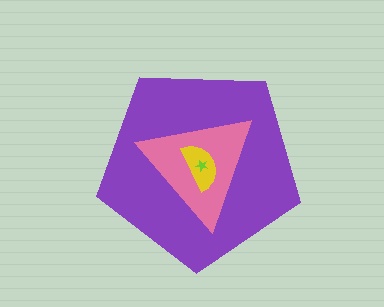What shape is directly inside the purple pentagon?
The pink triangle.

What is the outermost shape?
The purple pentagon.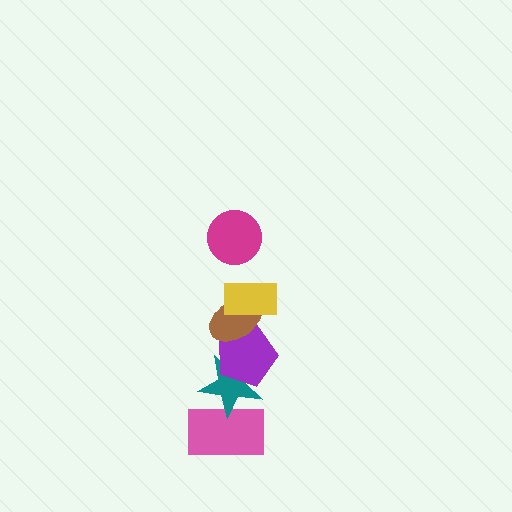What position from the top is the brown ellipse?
The brown ellipse is 3rd from the top.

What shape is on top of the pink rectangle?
The teal star is on top of the pink rectangle.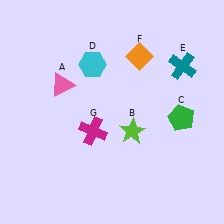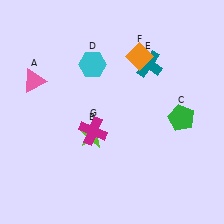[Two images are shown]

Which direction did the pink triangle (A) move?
The pink triangle (A) moved left.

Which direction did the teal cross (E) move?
The teal cross (E) moved left.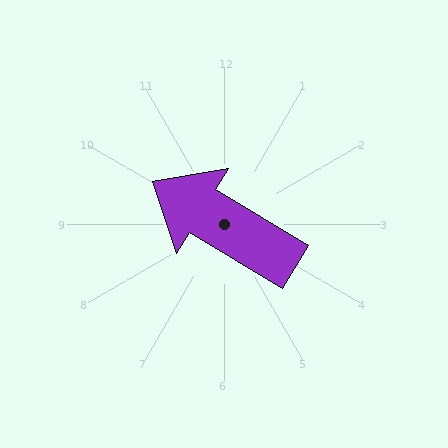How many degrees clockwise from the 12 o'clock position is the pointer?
Approximately 301 degrees.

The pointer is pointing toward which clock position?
Roughly 10 o'clock.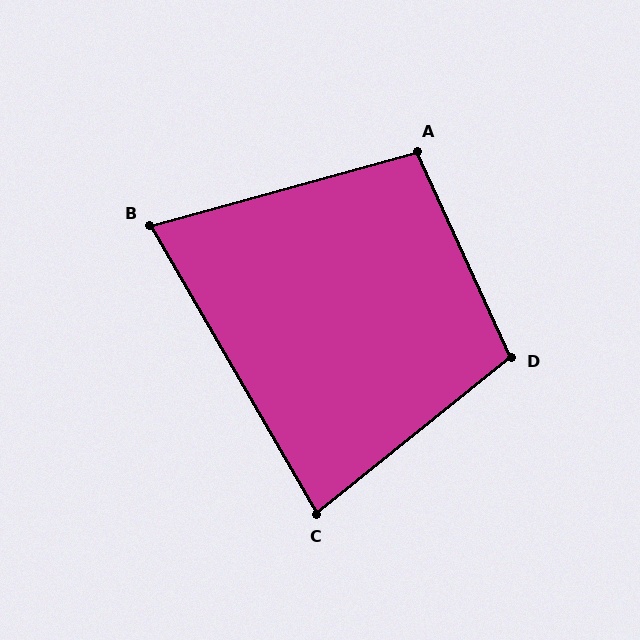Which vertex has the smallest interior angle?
B, at approximately 76 degrees.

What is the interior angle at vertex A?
Approximately 99 degrees (obtuse).